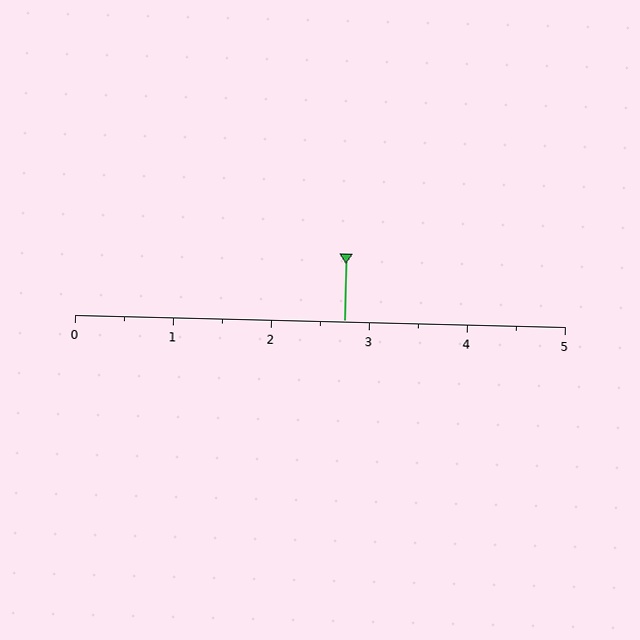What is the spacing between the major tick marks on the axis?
The major ticks are spaced 1 apart.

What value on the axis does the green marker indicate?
The marker indicates approximately 2.8.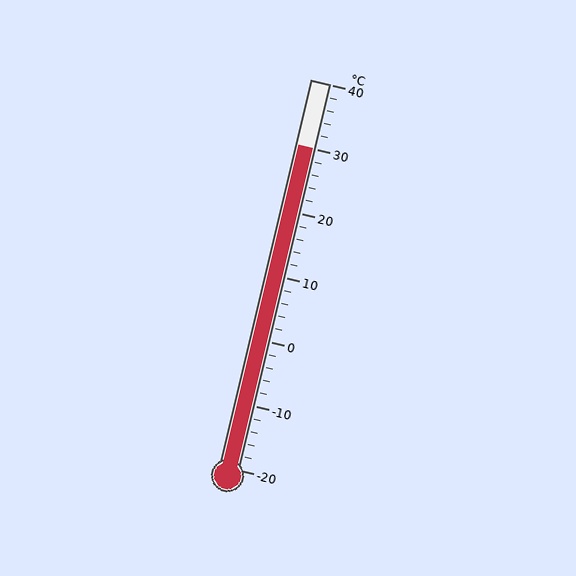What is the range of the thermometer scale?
The thermometer scale ranges from -20°C to 40°C.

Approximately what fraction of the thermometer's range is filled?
The thermometer is filled to approximately 85% of its range.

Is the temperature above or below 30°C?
The temperature is at 30°C.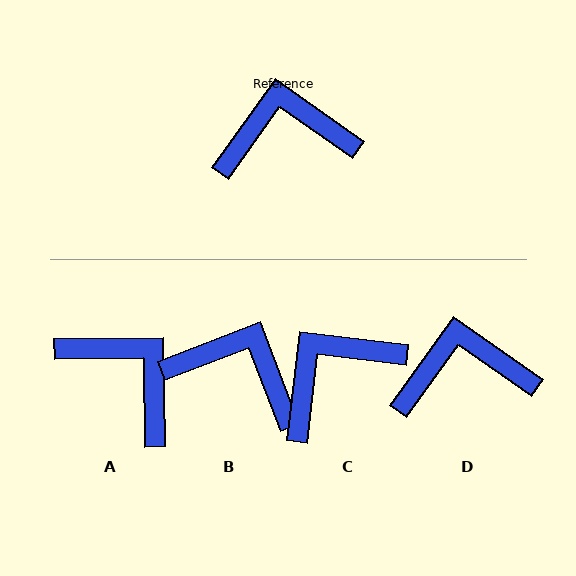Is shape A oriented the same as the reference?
No, it is off by about 54 degrees.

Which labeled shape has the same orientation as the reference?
D.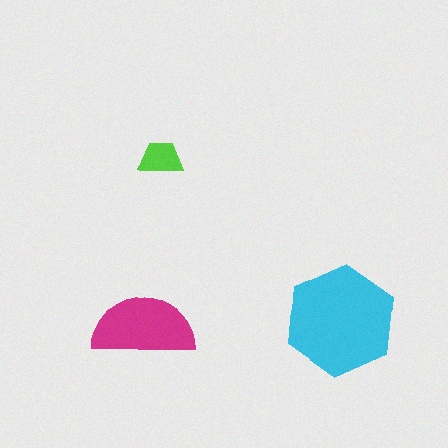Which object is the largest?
The cyan hexagon.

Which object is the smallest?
The lime trapezoid.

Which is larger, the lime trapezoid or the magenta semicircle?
The magenta semicircle.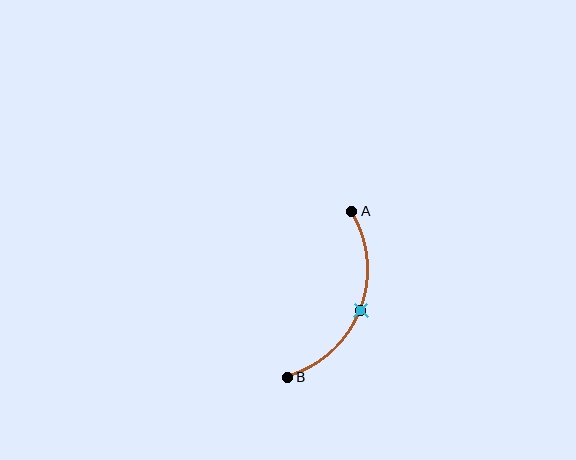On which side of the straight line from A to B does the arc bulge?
The arc bulges to the right of the straight line connecting A and B.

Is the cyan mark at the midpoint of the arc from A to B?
Yes. The cyan mark lies on the arc at equal arc-length from both A and B — it is the arc midpoint.